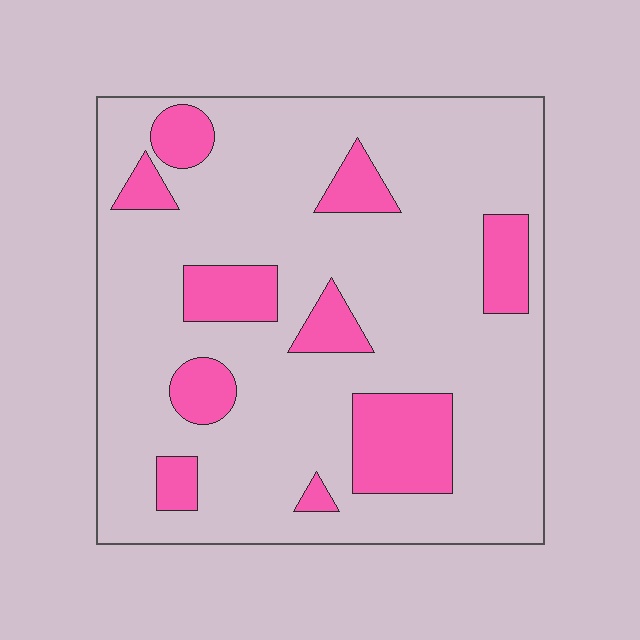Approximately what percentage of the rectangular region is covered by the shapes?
Approximately 20%.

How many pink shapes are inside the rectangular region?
10.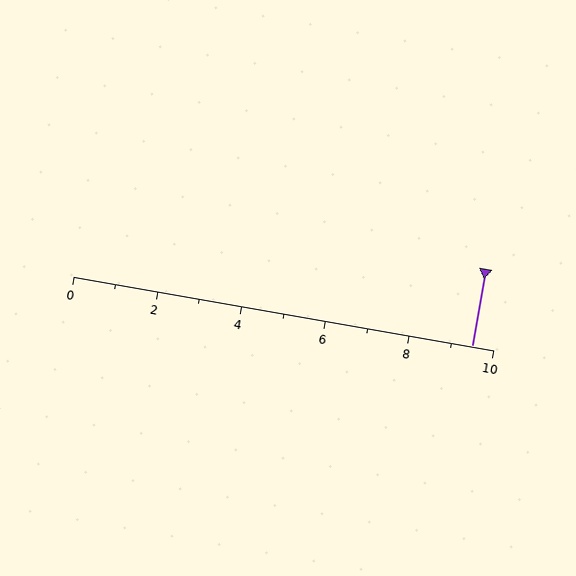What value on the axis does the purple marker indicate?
The marker indicates approximately 9.5.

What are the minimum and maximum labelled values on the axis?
The axis runs from 0 to 10.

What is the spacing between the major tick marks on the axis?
The major ticks are spaced 2 apart.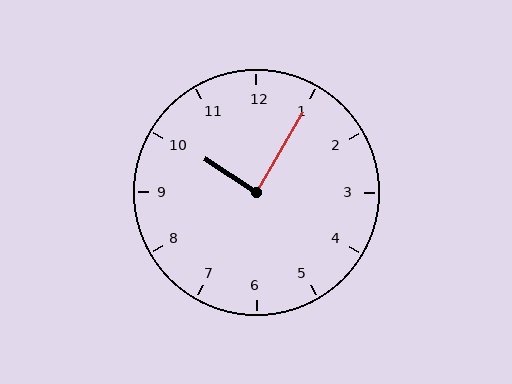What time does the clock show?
10:05.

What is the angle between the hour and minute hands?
Approximately 88 degrees.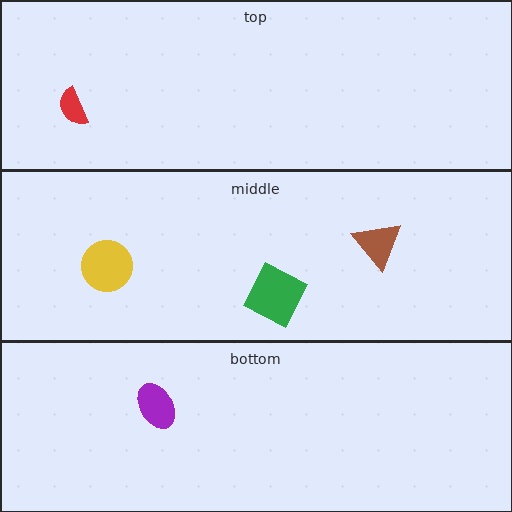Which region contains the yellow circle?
The middle region.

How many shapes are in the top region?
1.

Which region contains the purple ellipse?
The bottom region.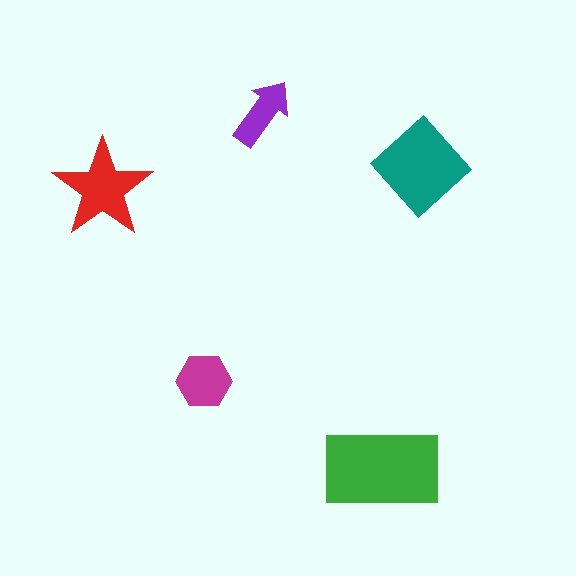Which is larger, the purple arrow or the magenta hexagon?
The magenta hexagon.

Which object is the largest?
The green rectangle.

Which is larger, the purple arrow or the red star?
The red star.